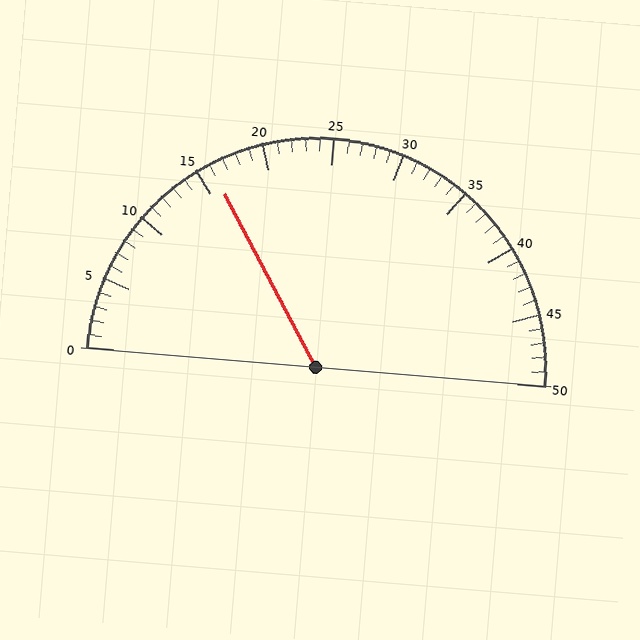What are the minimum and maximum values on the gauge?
The gauge ranges from 0 to 50.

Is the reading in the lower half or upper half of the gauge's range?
The reading is in the lower half of the range (0 to 50).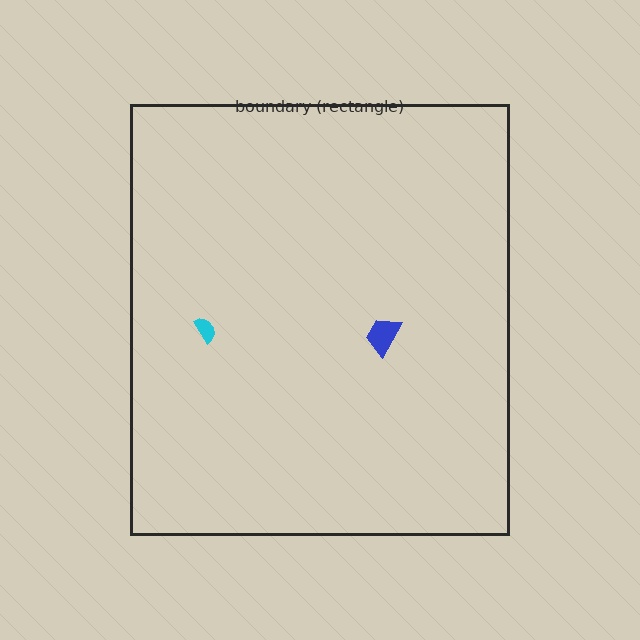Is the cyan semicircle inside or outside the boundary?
Inside.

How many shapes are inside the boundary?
2 inside, 0 outside.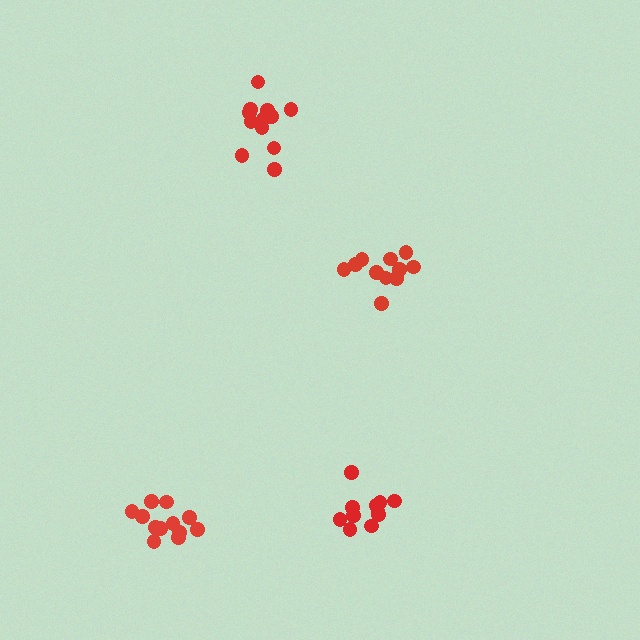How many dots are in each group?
Group 1: 12 dots, Group 2: 11 dots, Group 3: 11 dots, Group 4: 12 dots (46 total).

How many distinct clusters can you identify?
There are 4 distinct clusters.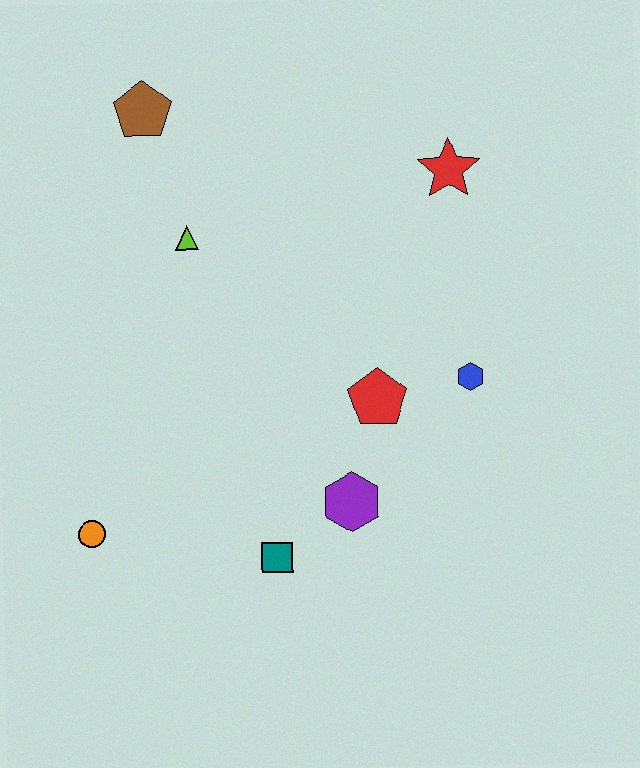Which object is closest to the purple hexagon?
The teal square is closest to the purple hexagon.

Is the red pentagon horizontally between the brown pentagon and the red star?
Yes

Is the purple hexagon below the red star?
Yes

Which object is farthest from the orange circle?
The red star is farthest from the orange circle.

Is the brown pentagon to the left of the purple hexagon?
Yes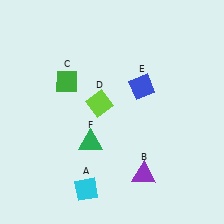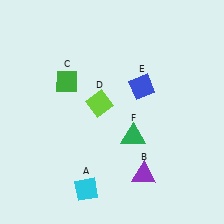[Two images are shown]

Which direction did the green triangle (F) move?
The green triangle (F) moved right.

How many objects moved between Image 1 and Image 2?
1 object moved between the two images.